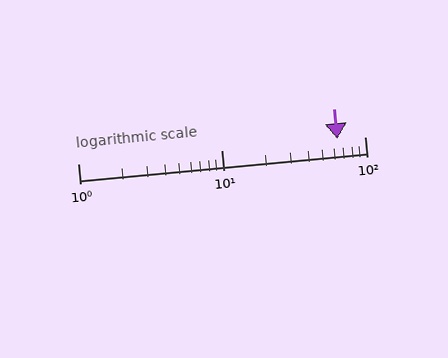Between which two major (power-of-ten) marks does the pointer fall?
The pointer is between 10 and 100.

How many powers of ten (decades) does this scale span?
The scale spans 2 decades, from 1 to 100.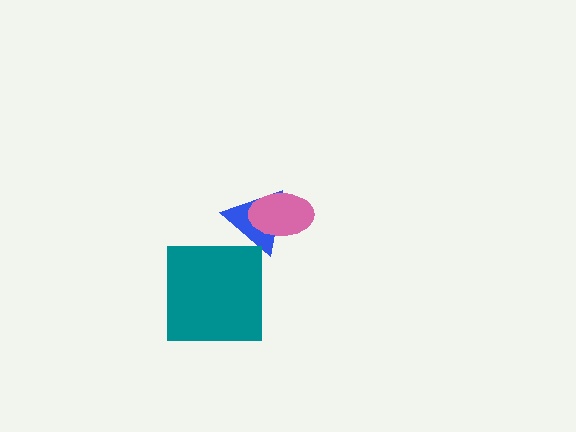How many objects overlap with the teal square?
0 objects overlap with the teal square.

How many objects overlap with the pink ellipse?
1 object overlaps with the pink ellipse.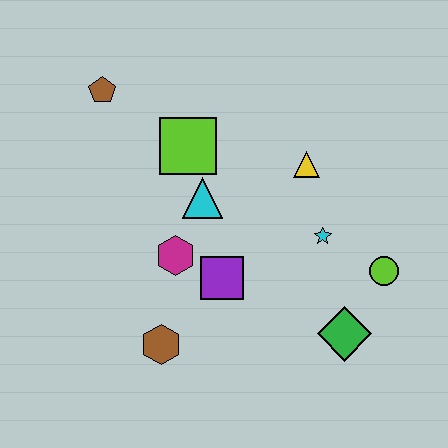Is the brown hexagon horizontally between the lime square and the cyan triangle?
No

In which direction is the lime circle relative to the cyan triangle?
The lime circle is to the right of the cyan triangle.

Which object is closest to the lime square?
The cyan triangle is closest to the lime square.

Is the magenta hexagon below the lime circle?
No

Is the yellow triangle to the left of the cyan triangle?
No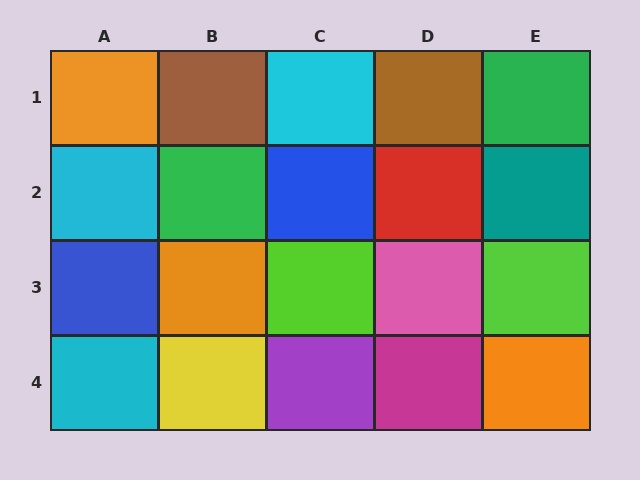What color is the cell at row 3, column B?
Orange.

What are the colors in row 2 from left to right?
Cyan, green, blue, red, teal.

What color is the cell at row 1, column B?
Brown.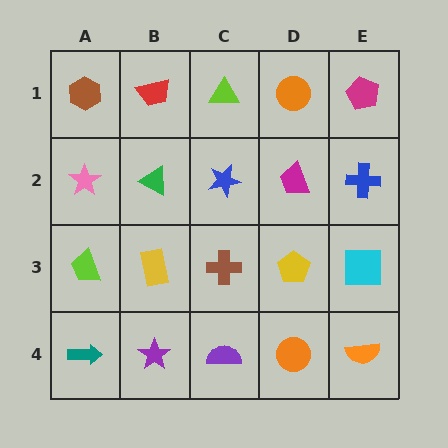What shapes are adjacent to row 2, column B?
A red trapezoid (row 1, column B), a yellow rectangle (row 3, column B), a pink star (row 2, column A), a blue star (row 2, column C).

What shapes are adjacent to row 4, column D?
A yellow pentagon (row 3, column D), a purple semicircle (row 4, column C), an orange semicircle (row 4, column E).